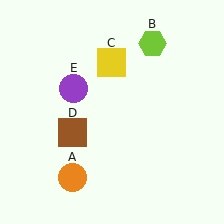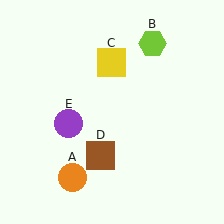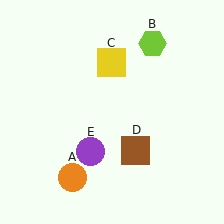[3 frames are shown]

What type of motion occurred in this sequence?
The brown square (object D), purple circle (object E) rotated counterclockwise around the center of the scene.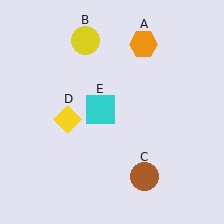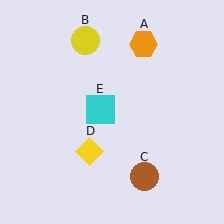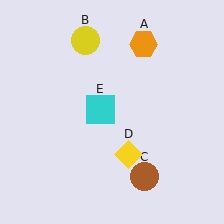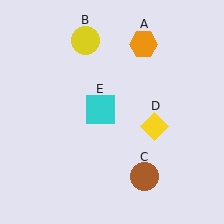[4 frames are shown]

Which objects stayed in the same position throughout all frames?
Orange hexagon (object A) and yellow circle (object B) and brown circle (object C) and cyan square (object E) remained stationary.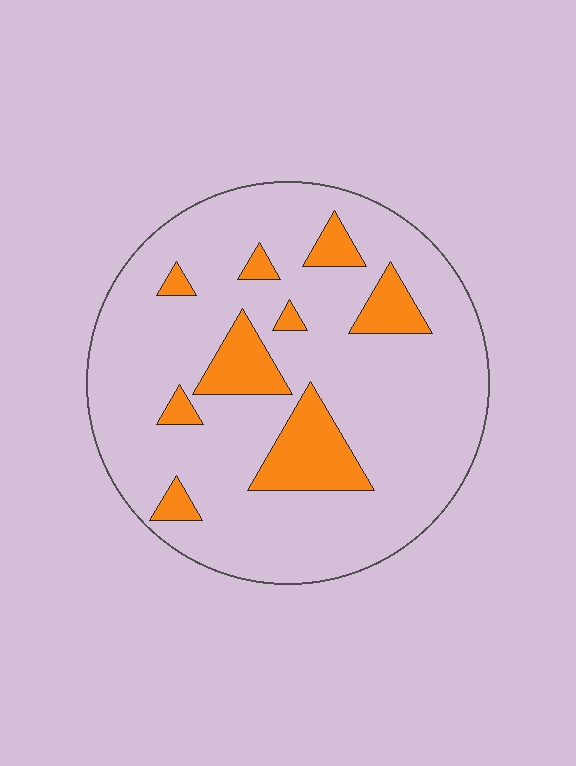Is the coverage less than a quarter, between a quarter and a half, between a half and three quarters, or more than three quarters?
Less than a quarter.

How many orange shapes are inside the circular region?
9.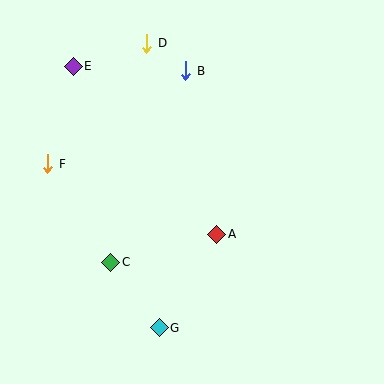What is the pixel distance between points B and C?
The distance between B and C is 206 pixels.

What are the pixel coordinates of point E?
Point E is at (73, 66).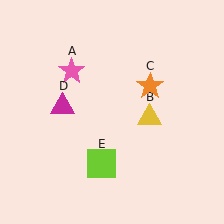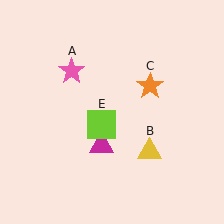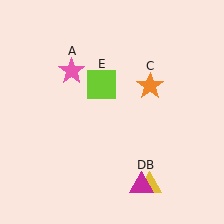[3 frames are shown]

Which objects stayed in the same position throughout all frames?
Pink star (object A) and orange star (object C) remained stationary.